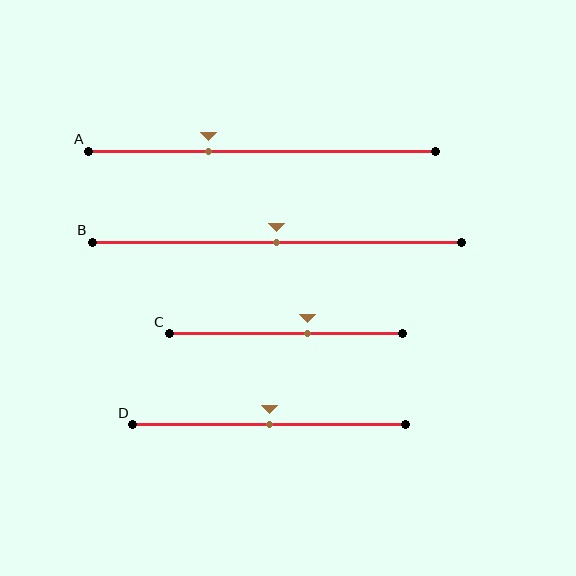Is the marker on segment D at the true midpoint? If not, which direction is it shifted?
Yes, the marker on segment D is at the true midpoint.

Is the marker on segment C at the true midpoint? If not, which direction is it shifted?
No, the marker on segment C is shifted to the right by about 9% of the segment length.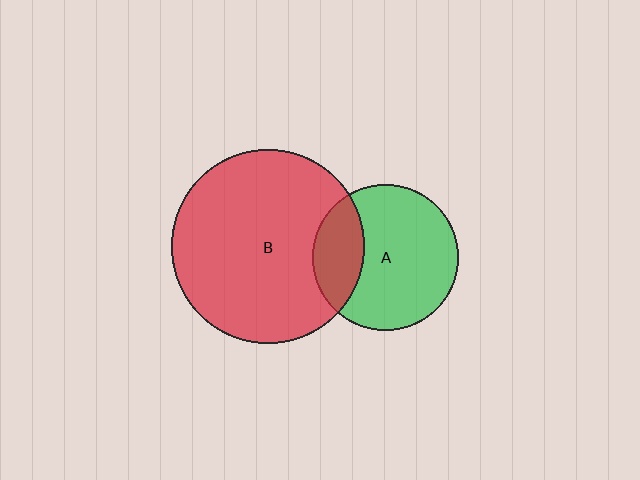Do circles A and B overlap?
Yes.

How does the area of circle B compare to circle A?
Approximately 1.7 times.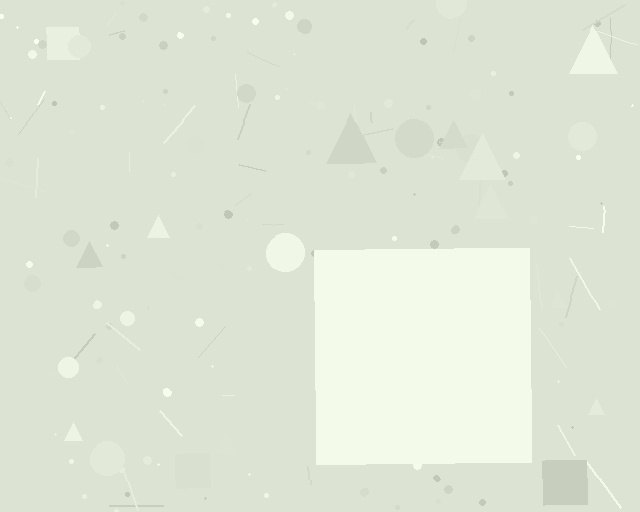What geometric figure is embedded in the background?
A square is embedded in the background.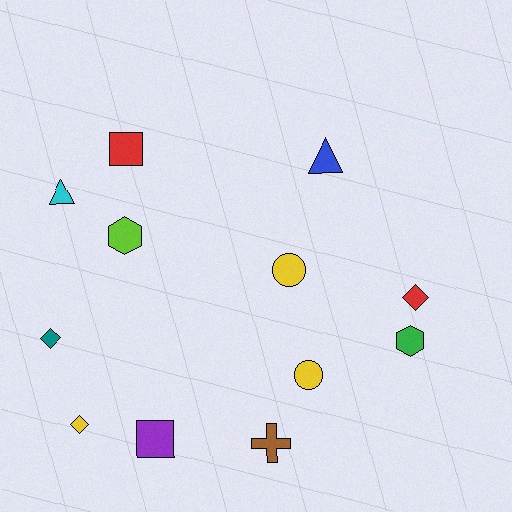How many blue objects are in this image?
There is 1 blue object.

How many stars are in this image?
There are no stars.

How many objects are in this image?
There are 12 objects.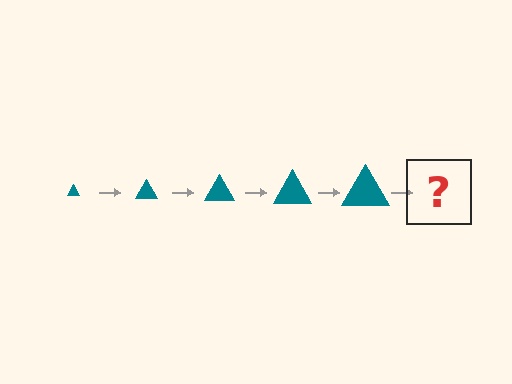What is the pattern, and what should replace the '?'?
The pattern is that the triangle gets progressively larger each step. The '?' should be a teal triangle, larger than the previous one.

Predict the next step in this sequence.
The next step is a teal triangle, larger than the previous one.